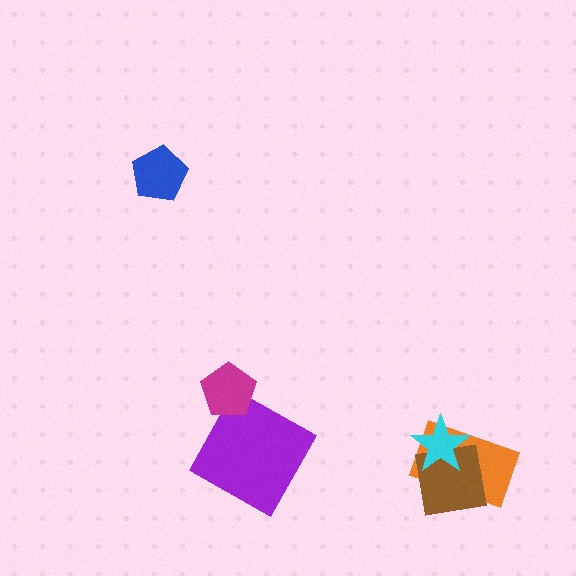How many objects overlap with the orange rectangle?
2 objects overlap with the orange rectangle.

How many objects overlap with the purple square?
1 object overlaps with the purple square.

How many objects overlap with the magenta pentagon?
1 object overlaps with the magenta pentagon.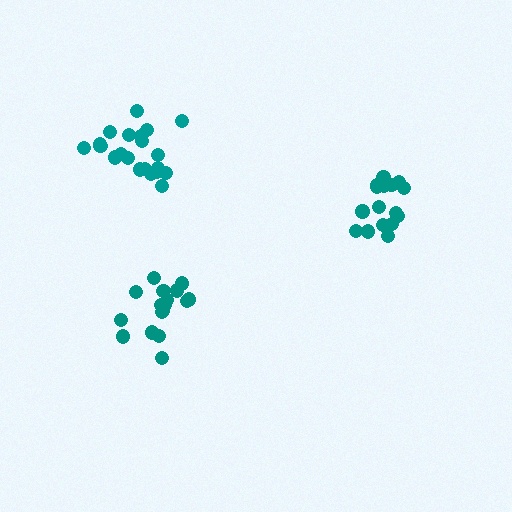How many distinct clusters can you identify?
There are 3 distinct clusters.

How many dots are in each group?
Group 1: 18 dots, Group 2: 21 dots, Group 3: 16 dots (55 total).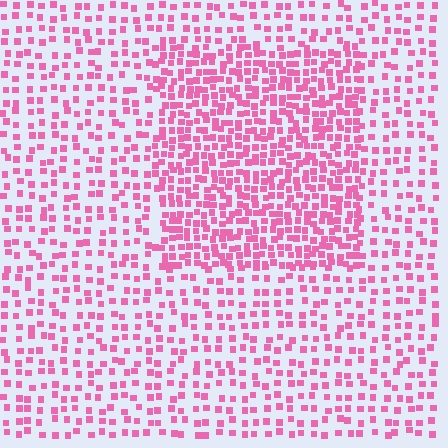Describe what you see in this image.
The image contains small pink elements arranged at two different densities. A rectangle-shaped region is visible where the elements are more densely packed than the surrounding area.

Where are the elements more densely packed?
The elements are more densely packed inside the rectangle boundary.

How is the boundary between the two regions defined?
The boundary is defined by a change in element density (approximately 2.0x ratio). All elements are the same color, size, and shape.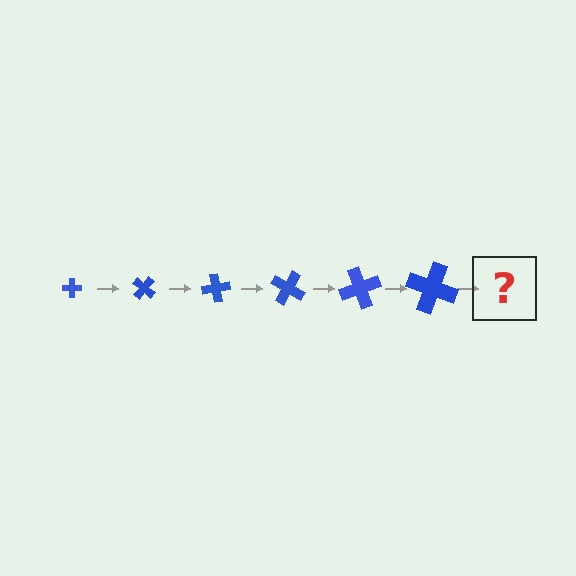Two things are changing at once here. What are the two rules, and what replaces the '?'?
The two rules are that the cross grows larger each step and it rotates 40 degrees each step. The '?' should be a cross, larger than the previous one and rotated 240 degrees from the start.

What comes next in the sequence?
The next element should be a cross, larger than the previous one and rotated 240 degrees from the start.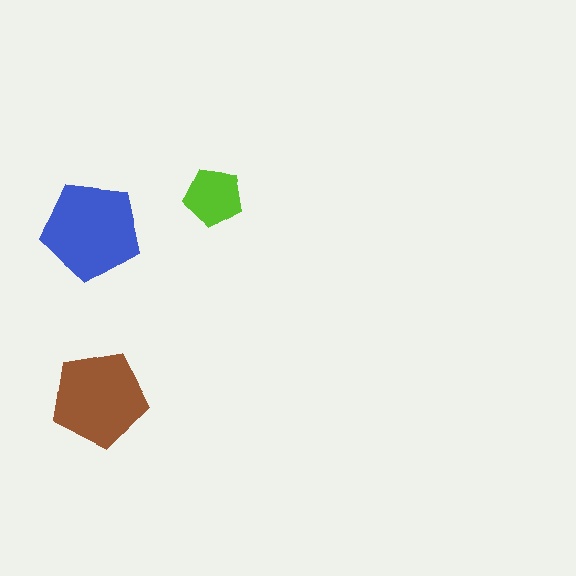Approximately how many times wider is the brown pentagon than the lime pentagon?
About 1.5 times wider.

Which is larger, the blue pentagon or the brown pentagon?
The blue one.